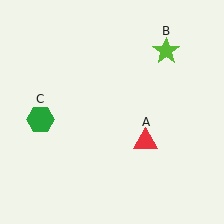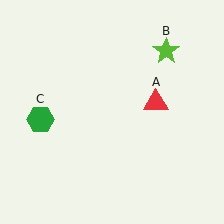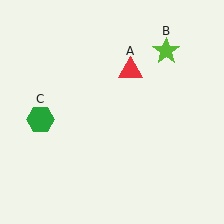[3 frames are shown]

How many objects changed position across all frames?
1 object changed position: red triangle (object A).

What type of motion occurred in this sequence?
The red triangle (object A) rotated counterclockwise around the center of the scene.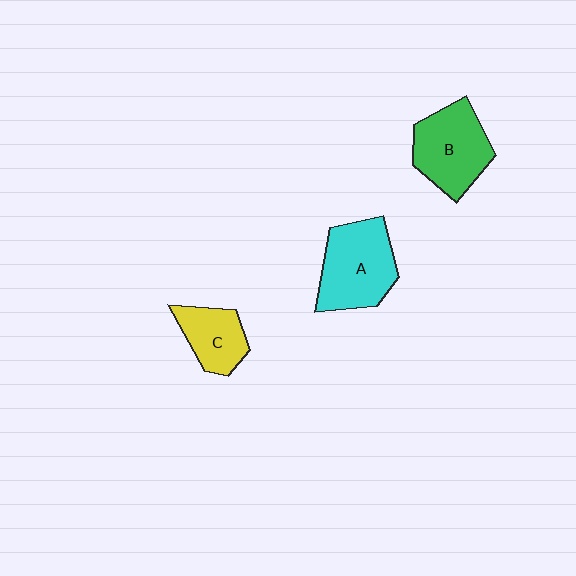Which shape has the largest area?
Shape A (cyan).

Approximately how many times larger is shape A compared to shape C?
Approximately 1.6 times.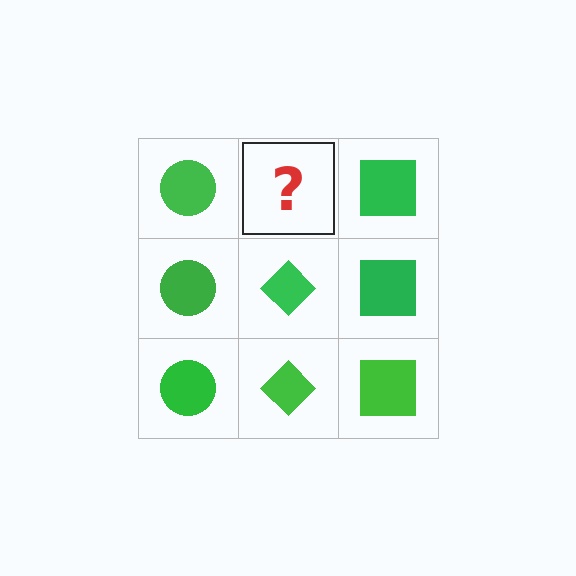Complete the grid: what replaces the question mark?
The question mark should be replaced with a green diamond.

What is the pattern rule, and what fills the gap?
The rule is that each column has a consistent shape. The gap should be filled with a green diamond.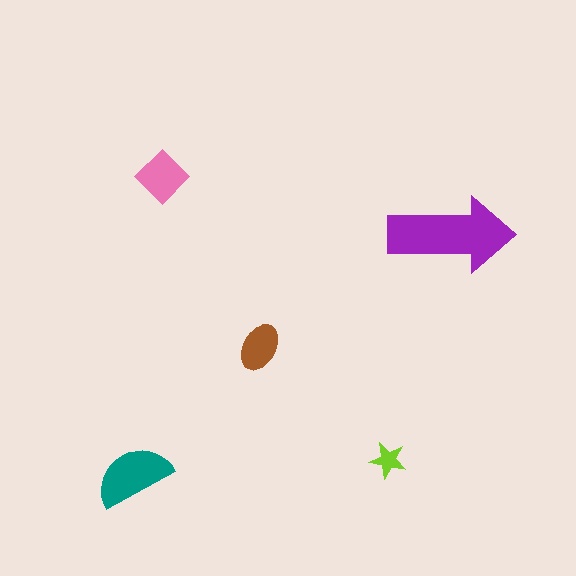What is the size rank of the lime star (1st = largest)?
5th.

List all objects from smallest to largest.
The lime star, the brown ellipse, the pink diamond, the teal semicircle, the purple arrow.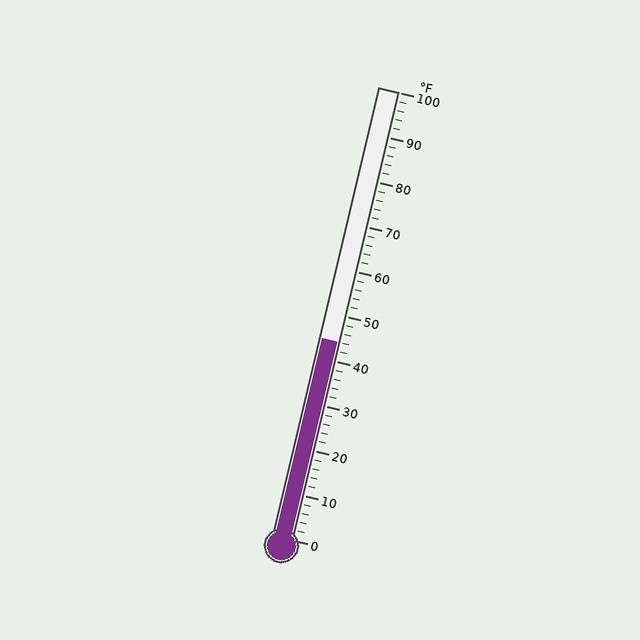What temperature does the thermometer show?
The thermometer shows approximately 44°F.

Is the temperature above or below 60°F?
The temperature is below 60°F.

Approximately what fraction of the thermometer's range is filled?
The thermometer is filled to approximately 45% of its range.